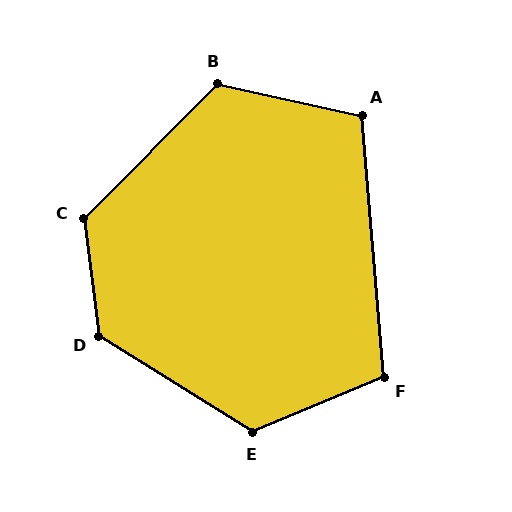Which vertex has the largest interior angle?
D, at approximately 130 degrees.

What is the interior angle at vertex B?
Approximately 122 degrees (obtuse).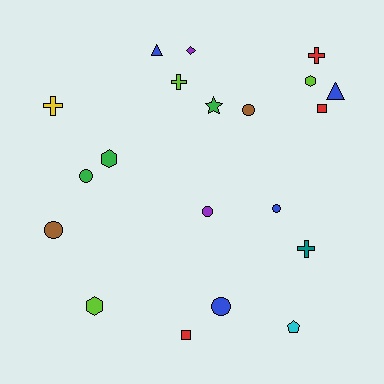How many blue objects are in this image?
There are 4 blue objects.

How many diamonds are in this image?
There is 1 diamond.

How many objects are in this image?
There are 20 objects.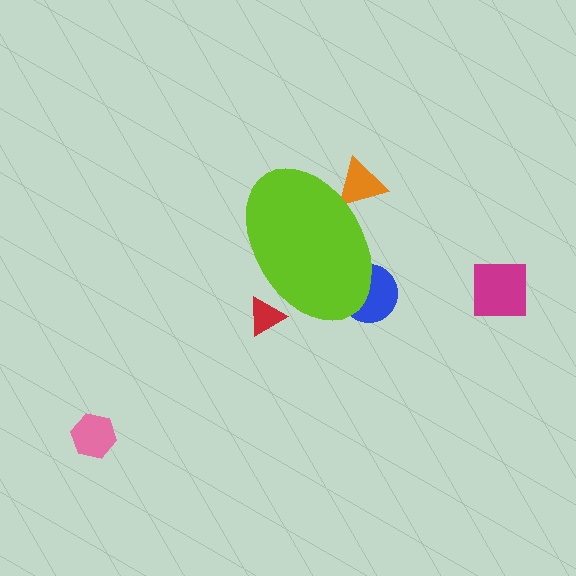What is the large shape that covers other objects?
A lime ellipse.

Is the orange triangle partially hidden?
Yes, the orange triangle is partially hidden behind the lime ellipse.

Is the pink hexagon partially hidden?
No, the pink hexagon is fully visible.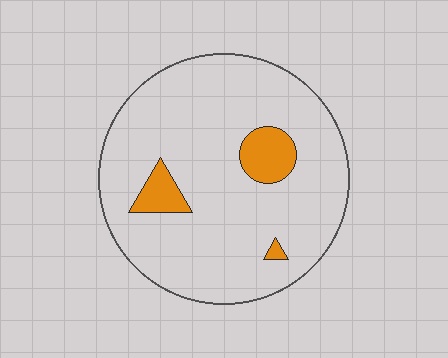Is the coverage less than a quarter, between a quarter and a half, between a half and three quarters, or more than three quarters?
Less than a quarter.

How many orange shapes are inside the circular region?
3.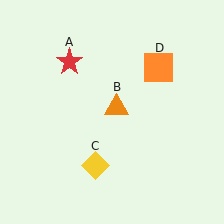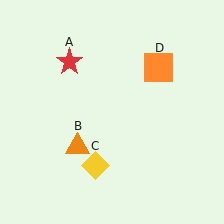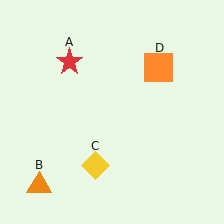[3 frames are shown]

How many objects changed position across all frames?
1 object changed position: orange triangle (object B).